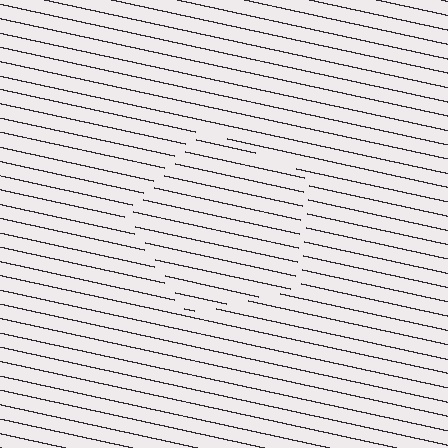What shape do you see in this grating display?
An illusory pentagon. The interior of the shape contains the same grating, shifted by half a period — the contour is defined by the phase discontinuity where line-ends from the inner and outer gratings abut.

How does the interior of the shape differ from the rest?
The interior of the shape contains the same grating, shifted by half a period — the contour is defined by the phase discontinuity where line-ends from the inner and outer gratings abut.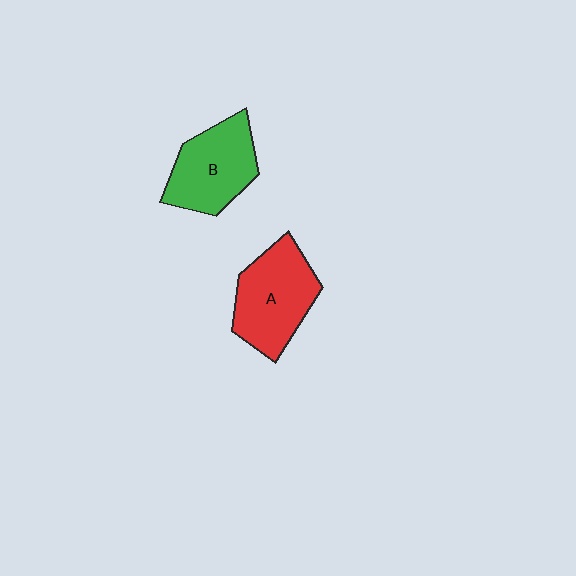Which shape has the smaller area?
Shape B (green).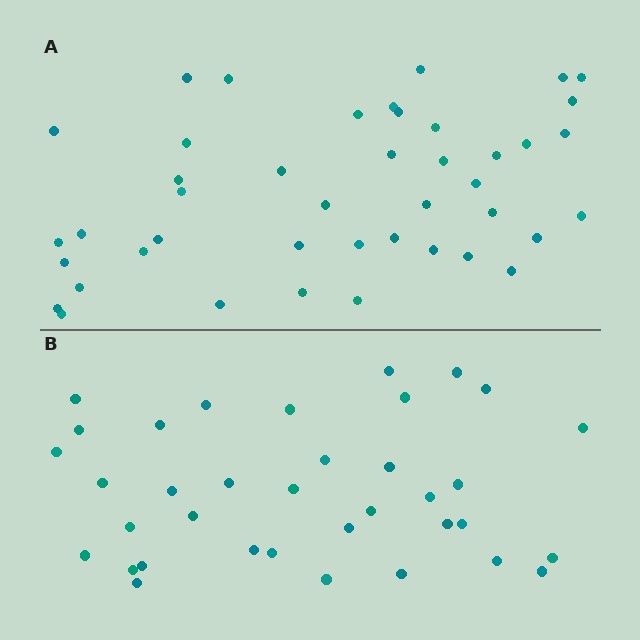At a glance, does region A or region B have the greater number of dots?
Region A (the top region) has more dots.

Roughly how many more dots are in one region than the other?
Region A has roughly 8 or so more dots than region B.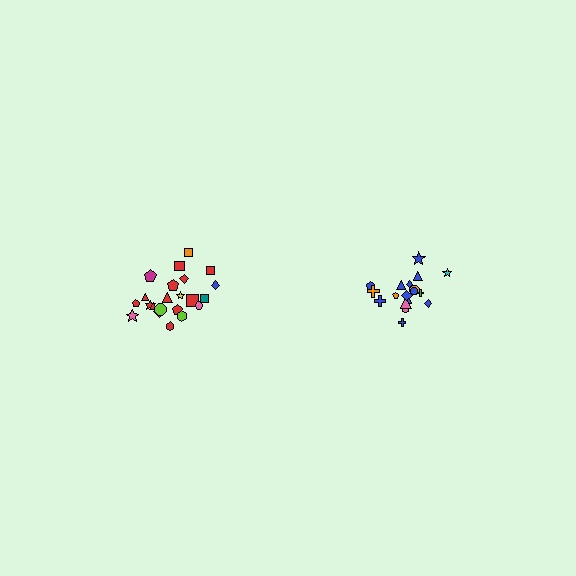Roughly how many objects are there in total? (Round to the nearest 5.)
Roughly 40 objects in total.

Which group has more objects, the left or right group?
The left group.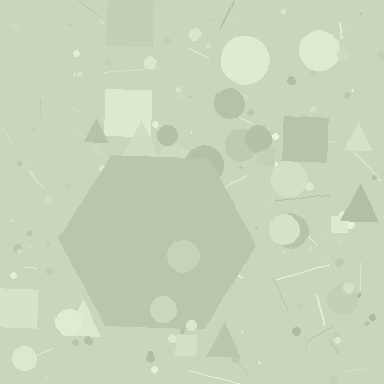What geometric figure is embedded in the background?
A hexagon is embedded in the background.